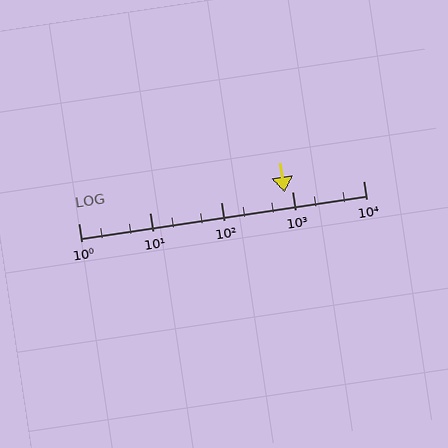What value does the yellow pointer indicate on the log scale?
The pointer indicates approximately 790.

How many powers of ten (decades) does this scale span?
The scale spans 4 decades, from 1 to 10000.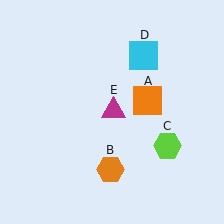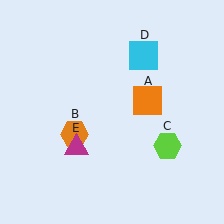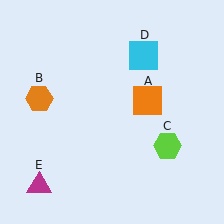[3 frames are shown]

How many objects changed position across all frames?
2 objects changed position: orange hexagon (object B), magenta triangle (object E).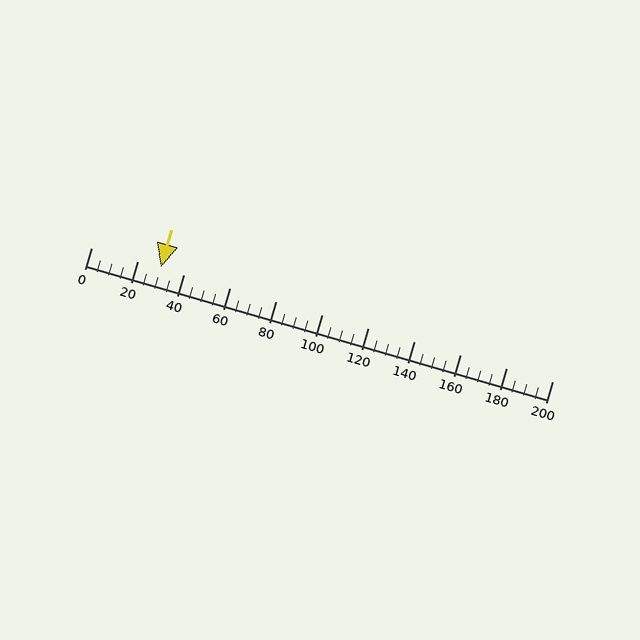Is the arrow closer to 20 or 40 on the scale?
The arrow is closer to 40.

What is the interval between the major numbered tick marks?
The major tick marks are spaced 20 units apart.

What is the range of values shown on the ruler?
The ruler shows values from 0 to 200.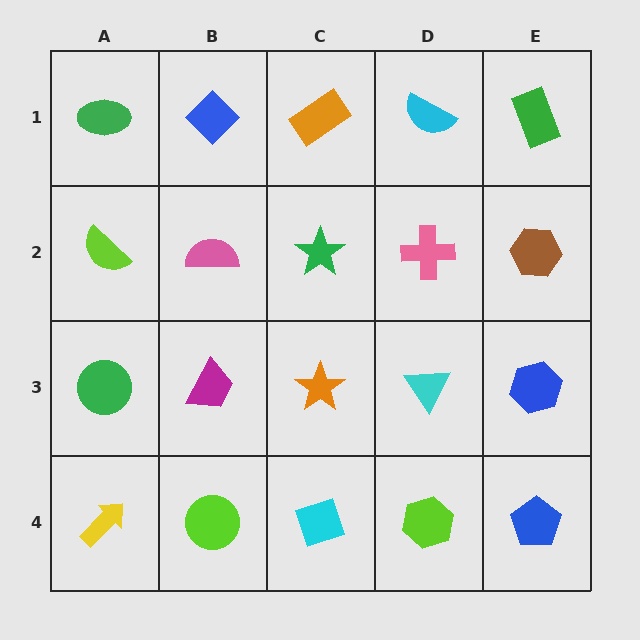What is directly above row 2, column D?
A cyan semicircle.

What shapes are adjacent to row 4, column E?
A blue hexagon (row 3, column E), a lime hexagon (row 4, column D).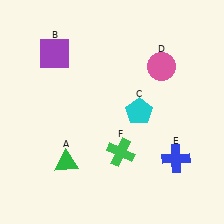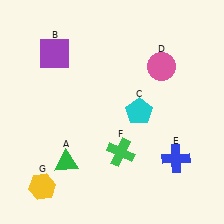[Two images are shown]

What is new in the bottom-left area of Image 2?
A yellow hexagon (G) was added in the bottom-left area of Image 2.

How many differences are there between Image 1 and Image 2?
There is 1 difference between the two images.